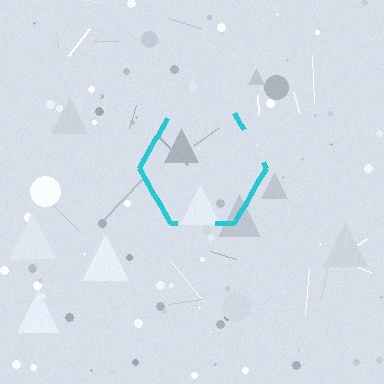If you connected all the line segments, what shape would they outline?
They would outline a hexagon.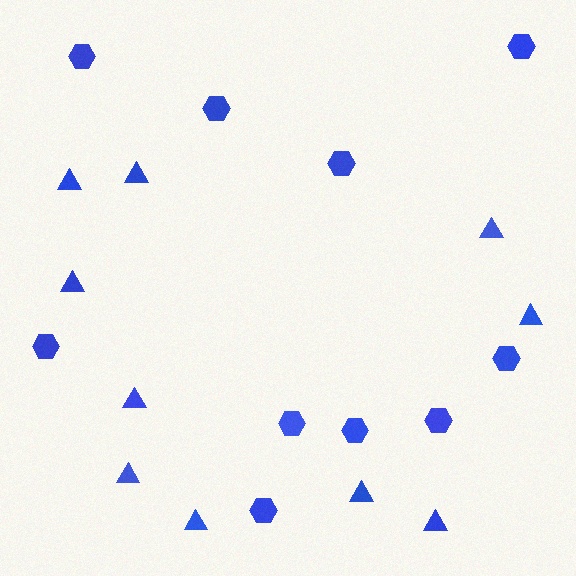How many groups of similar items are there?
There are 2 groups: one group of triangles (10) and one group of hexagons (10).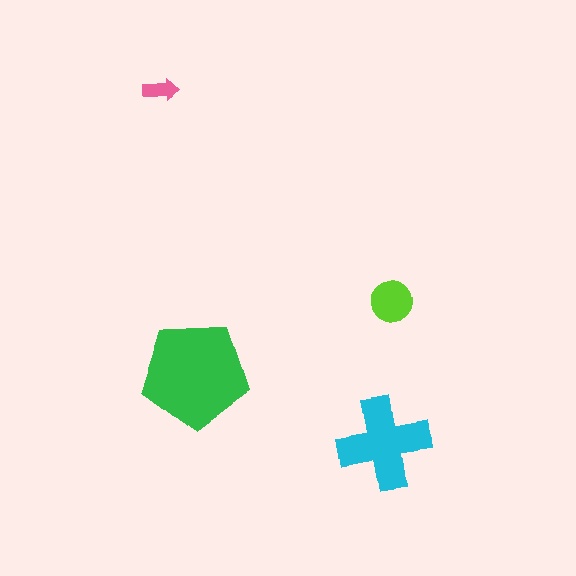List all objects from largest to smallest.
The green pentagon, the cyan cross, the lime circle, the pink arrow.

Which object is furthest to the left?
The pink arrow is leftmost.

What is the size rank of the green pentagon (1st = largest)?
1st.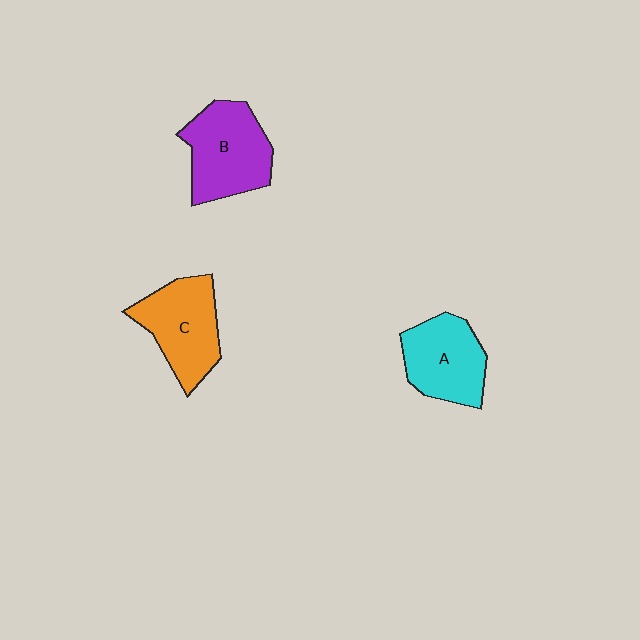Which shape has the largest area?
Shape B (purple).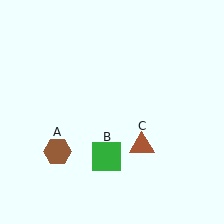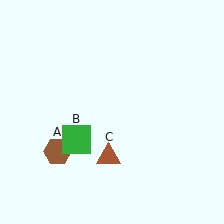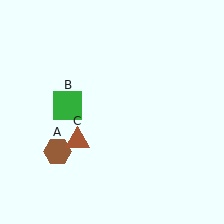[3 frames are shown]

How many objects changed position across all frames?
2 objects changed position: green square (object B), brown triangle (object C).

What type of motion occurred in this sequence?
The green square (object B), brown triangle (object C) rotated clockwise around the center of the scene.